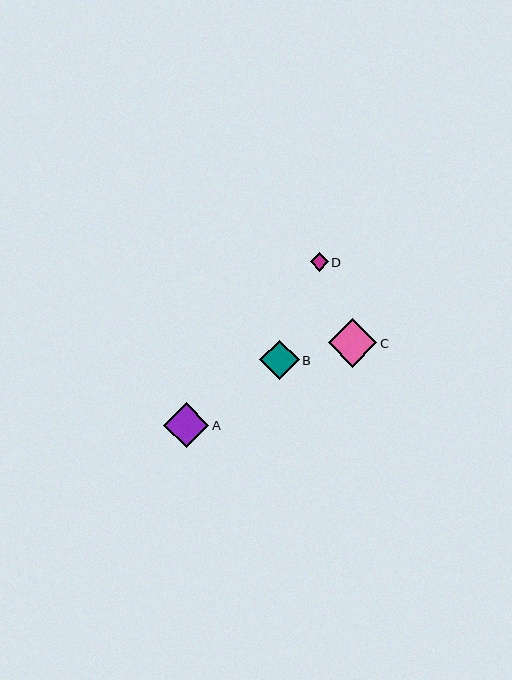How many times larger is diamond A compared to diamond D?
Diamond A is approximately 2.5 times the size of diamond D.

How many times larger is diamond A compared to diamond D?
Diamond A is approximately 2.5 times the size of diamond D.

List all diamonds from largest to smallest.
From largest to smallest: C, A, B, D.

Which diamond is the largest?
Diamond C is the largest with a size of approximately 48 pixels.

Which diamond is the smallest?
Diamond D is the smallest with a size of approximately 18 pixels.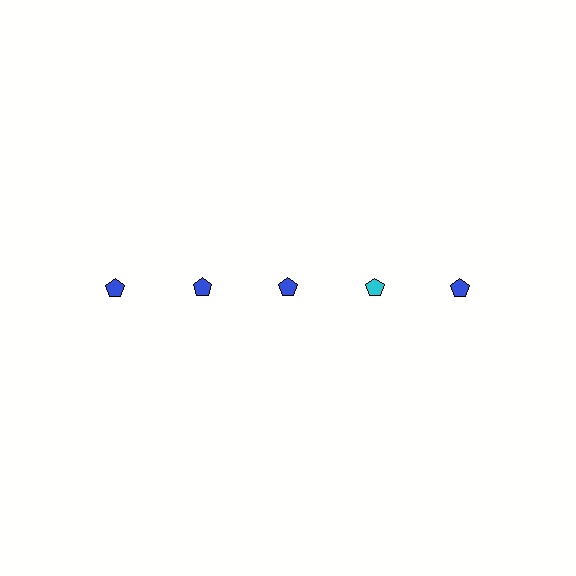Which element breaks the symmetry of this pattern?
The cyan pentagon in the top row, second from right column breaks the symmetry. All other shapes are blue pentagons.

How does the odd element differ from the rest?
It has a different color: cyan instead of blue.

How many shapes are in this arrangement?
There are 5 shapes arranged in a grid pattern.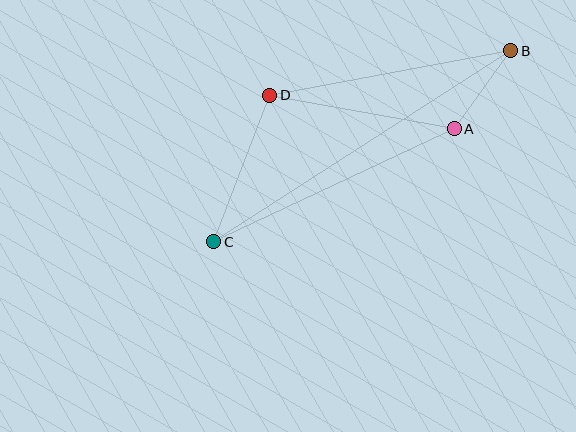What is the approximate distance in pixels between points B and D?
The distance between B and D is approximately 245 pixels.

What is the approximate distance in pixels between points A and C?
The distance between A and C is approximately 266 pixels.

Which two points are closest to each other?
Points A and B are closest to each other.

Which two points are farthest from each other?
Points B and C are farthest from each other.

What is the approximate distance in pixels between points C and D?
The distance between C and D is approximately 157 pixels.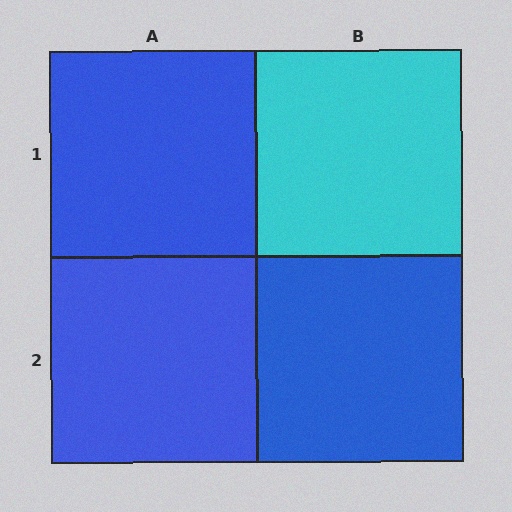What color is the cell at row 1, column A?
Blue.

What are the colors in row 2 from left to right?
Blue, blue.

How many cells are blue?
3 cells are blue.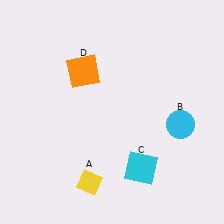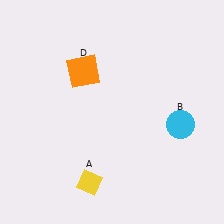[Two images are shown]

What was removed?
The cyan square (C) was removed in Image 2.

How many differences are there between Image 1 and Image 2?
There is 1 difference between the two images.